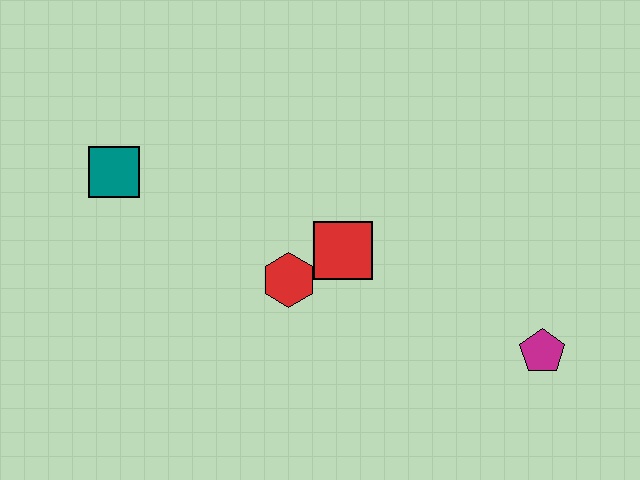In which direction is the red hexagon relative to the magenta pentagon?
The red hexagon is to the left of the magenta pentagon.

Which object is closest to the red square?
The red hexagon is closest to the red square.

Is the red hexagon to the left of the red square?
Yes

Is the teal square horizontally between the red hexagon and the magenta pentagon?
No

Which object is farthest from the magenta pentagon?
The teal square is farthest from the magenta pentagon.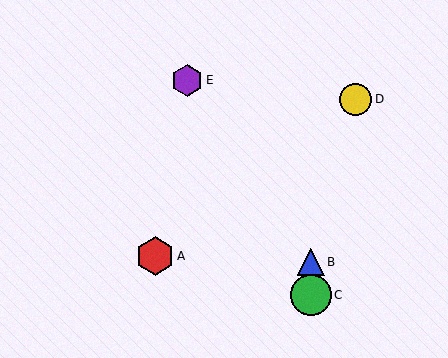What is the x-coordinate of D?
Object D is at x≈356.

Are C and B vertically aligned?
Yes, both are at x≈311.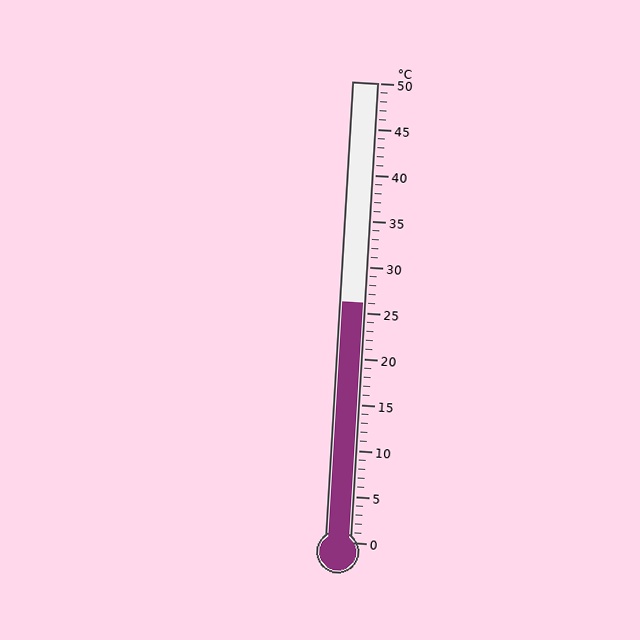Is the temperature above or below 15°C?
The temperature is above 15°C.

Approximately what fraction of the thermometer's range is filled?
The thermometer is filled to approximately 50% of its range.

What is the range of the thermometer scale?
The thermometer scale ranges from 0°C to 50°C.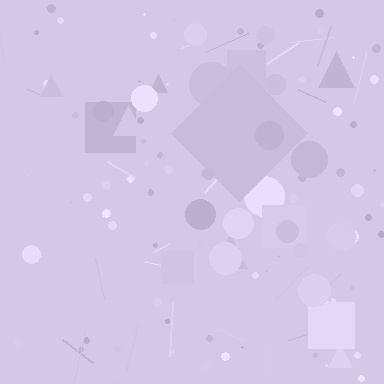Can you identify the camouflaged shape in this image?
The camouflaged shape is a diamond.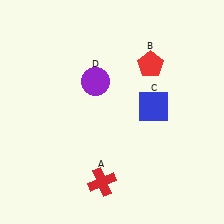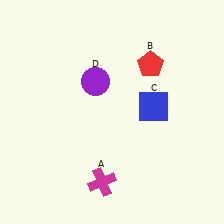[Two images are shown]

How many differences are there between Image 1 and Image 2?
There is 1 difference between the two images.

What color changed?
The cross (A) changed from red in Image 1 to magenta in Image 2.